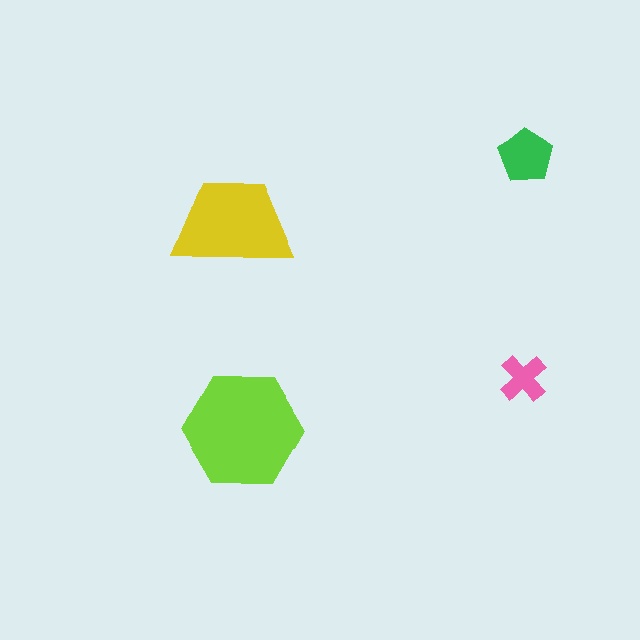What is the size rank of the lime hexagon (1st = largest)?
1st.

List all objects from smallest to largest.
The pink cross, the green pentagon, the yellow trapezoid, the lime hexagon.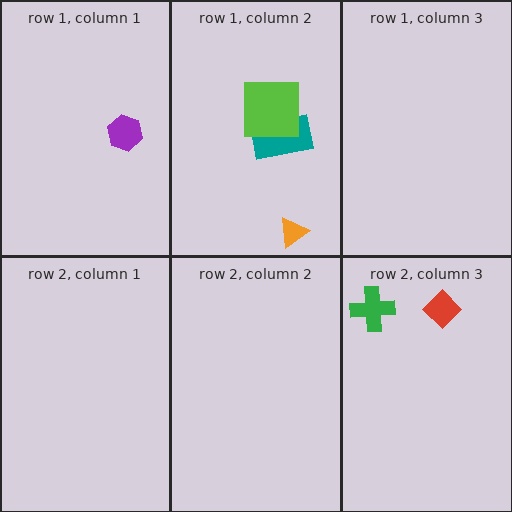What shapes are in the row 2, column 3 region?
The red diamond, the green cross.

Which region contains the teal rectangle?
The row 1, column 2 region.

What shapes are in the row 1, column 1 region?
The purple hexagon.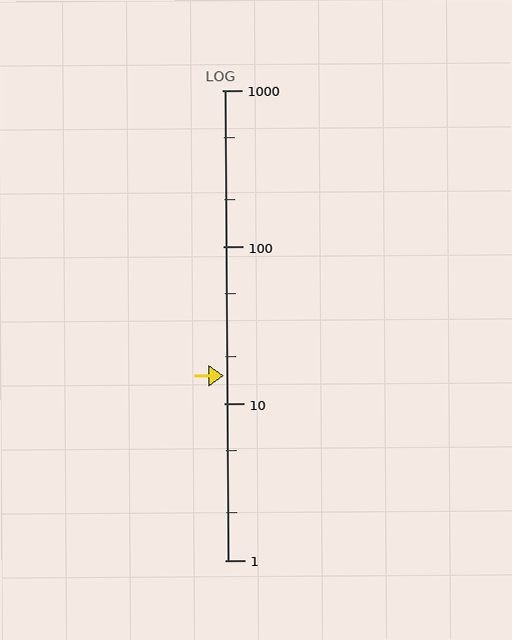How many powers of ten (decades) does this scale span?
The scale spans 3 decades, from 1 to 1000.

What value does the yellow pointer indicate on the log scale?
The pointer indicates approximately 15.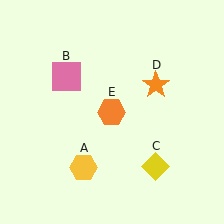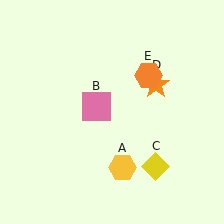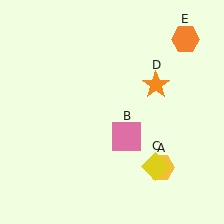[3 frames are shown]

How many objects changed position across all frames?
3 objects changed position: yellow hexagon (object A), pink square (object B), orange hexagon (object E).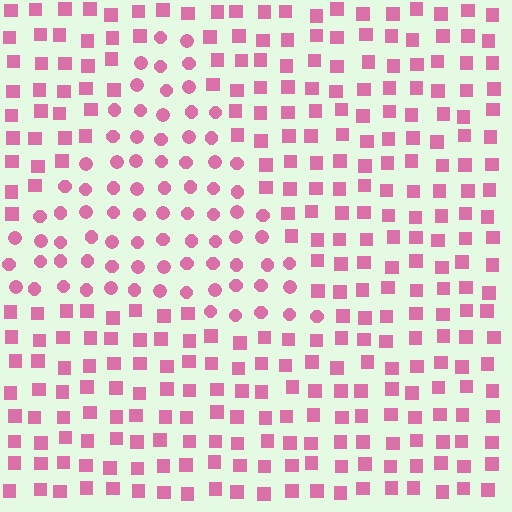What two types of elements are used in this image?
The image uses circles inside the triangle region and squares outside it.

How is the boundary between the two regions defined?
The boundary is defined by a change in element shape: circles inside vs. squares outside. All elements share the same color and spacing.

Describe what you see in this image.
The image is filled with small pink elements arranged in a uniform grid. A triangle-shaped region contains circles, while the surrounding area contains squares. The boundary is defined purely by the change in element shape.